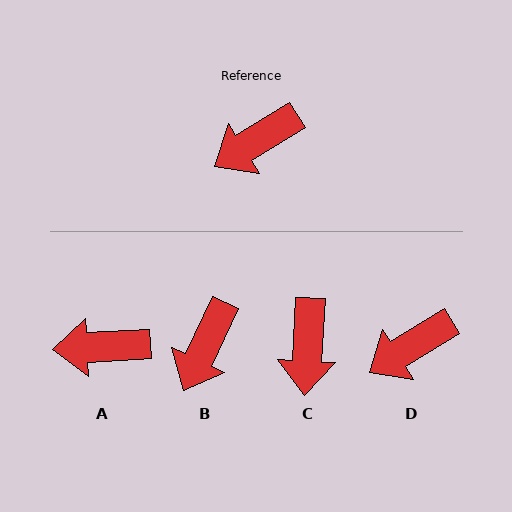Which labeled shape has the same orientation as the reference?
D.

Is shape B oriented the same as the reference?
No, it is off by about 33 degrees.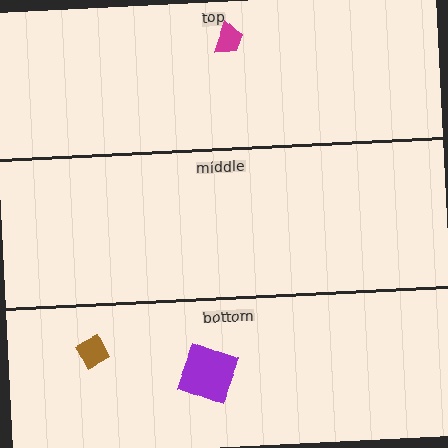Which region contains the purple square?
The bottom region.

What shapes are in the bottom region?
The brown diamond, the purple square.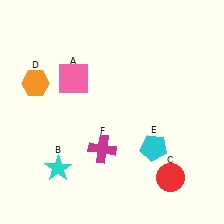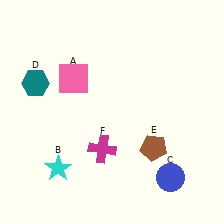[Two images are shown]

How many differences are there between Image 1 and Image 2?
There are 3 differences between the two images.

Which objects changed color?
C changed from red to blue. D changed from orange to teal. E changed from cyan to brown.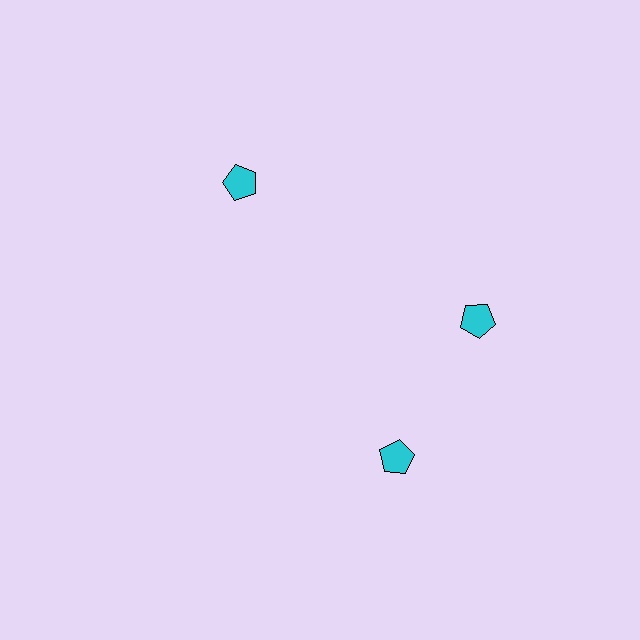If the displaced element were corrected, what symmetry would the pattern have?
It would have 3-fold rotational symmetry — the pattern would map onto itself every 120 degrees.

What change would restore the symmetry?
The symmetry would be restored by rotating it back into even spacing with its neighbors so that all 3 pentagons sit at equal angles and equal distance from the center.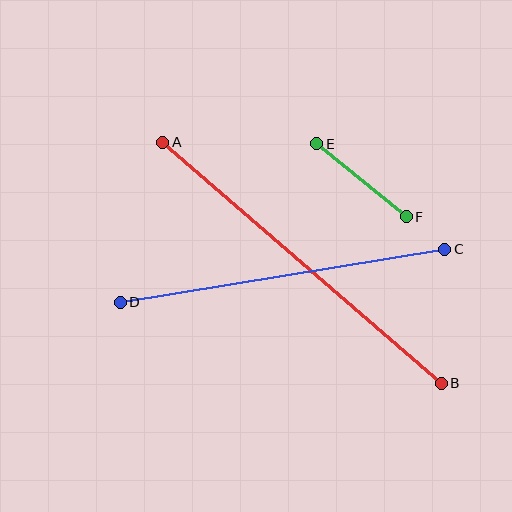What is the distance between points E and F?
The distance is approximately 115 pixels.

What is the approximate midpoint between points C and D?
The midpoint is at approximately (282, 276) pixels.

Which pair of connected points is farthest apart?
Points A and B are farthest apart.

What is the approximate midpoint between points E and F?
The midpoint is at approximately (362, 180) pixels.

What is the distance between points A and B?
The distance is approximately 368 pixels.